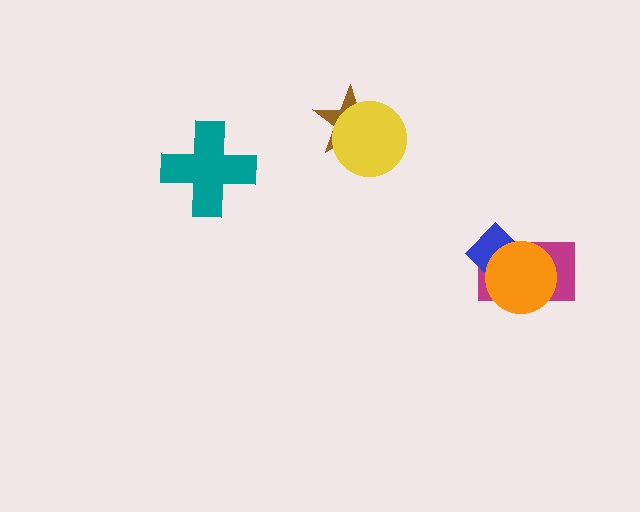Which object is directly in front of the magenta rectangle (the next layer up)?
The blue rectangle is directly in front of the magenta rectangle.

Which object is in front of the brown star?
The yellow circle is in front of the brown star.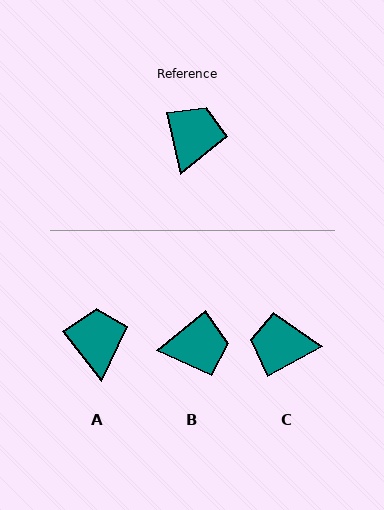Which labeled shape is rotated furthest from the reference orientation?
C, about 106 degrees away.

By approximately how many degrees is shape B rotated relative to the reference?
Approximately 63 degrees clockwise.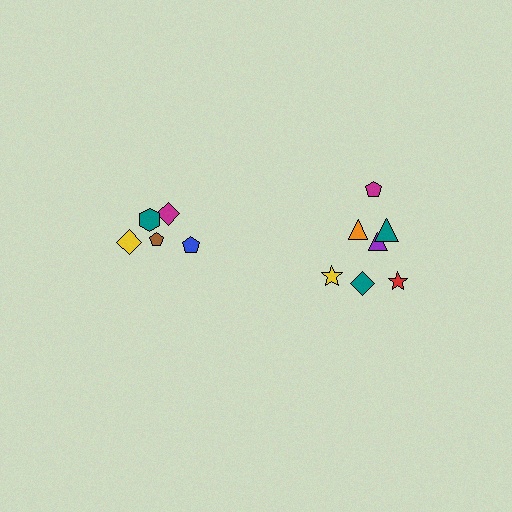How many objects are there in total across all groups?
There are 12 objects.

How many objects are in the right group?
There are 7 objects.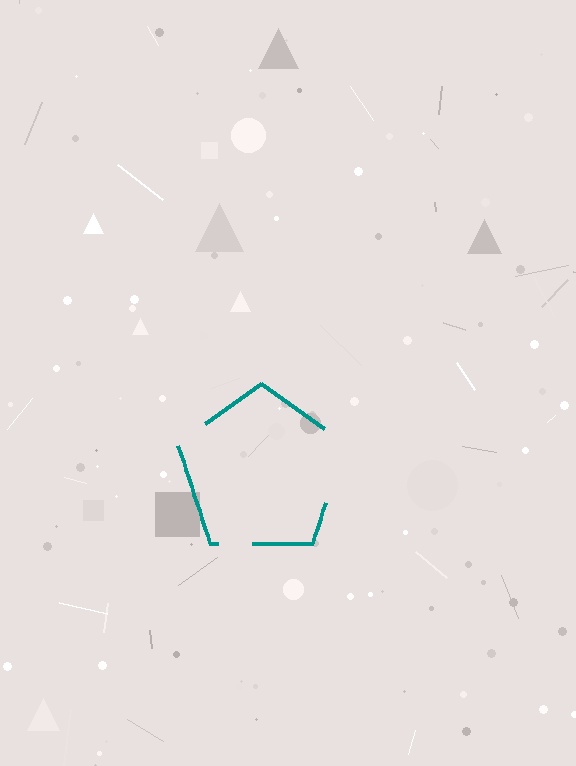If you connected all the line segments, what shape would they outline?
They would outline a pentagon.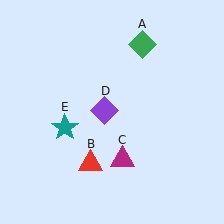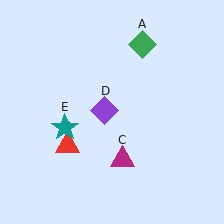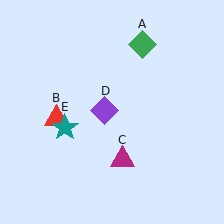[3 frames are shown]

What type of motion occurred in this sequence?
The red triangle (object B) rotated clockwise around the center of the scene.